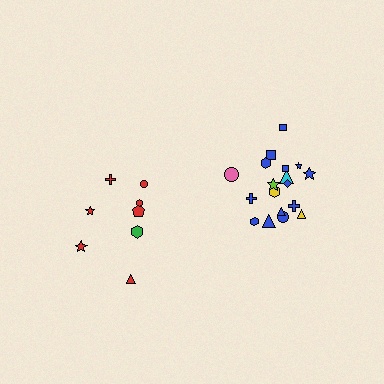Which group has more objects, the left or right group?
The right group.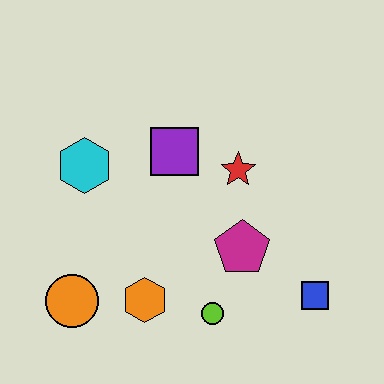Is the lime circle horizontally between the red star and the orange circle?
Yes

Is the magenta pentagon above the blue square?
Yes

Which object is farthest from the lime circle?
The cyan hexagon is farthest from the lime circle.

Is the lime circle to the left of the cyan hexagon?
No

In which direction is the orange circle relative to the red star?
The orange circle is to the left of the red star.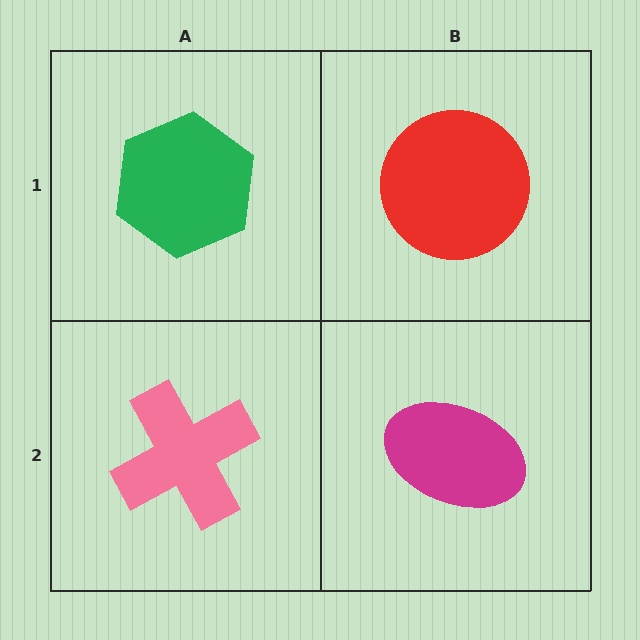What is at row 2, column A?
A pink cross.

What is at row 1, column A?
A green hexagon.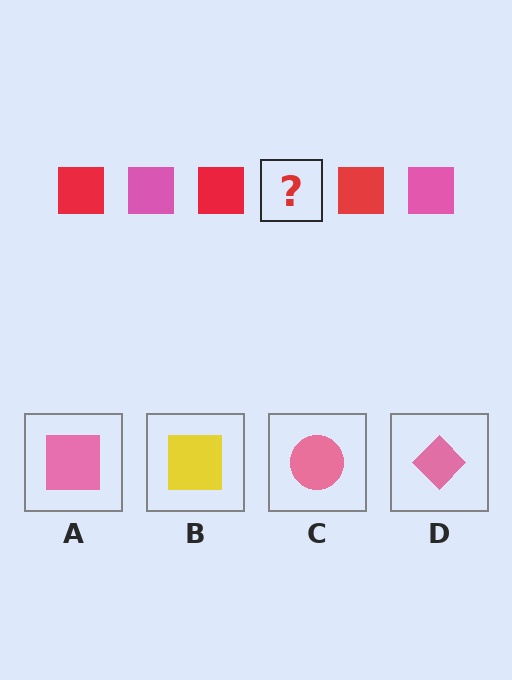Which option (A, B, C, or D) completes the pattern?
A.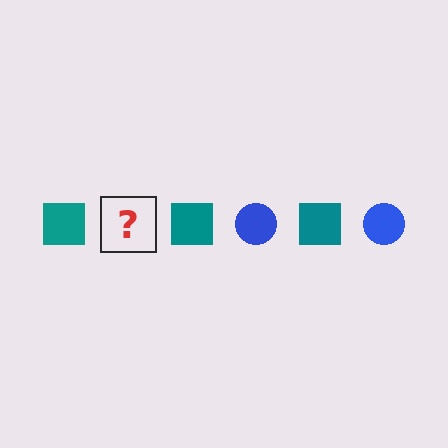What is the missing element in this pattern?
The missing element is a blue circle.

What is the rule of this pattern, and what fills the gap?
The rule is that the pattern alternates between teal square and blue circle. The gap should be filled with a blue circle.